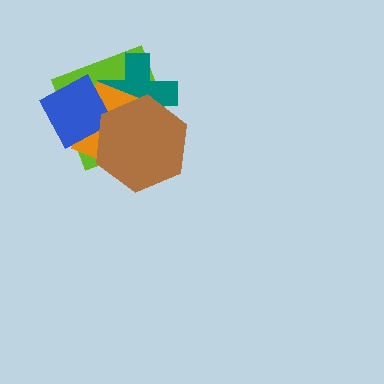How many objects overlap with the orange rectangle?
4 objects overlap with the orange rectangle.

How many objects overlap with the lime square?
4 objects overlap with the lime square.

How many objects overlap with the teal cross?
3 objects overlap with the teal cross.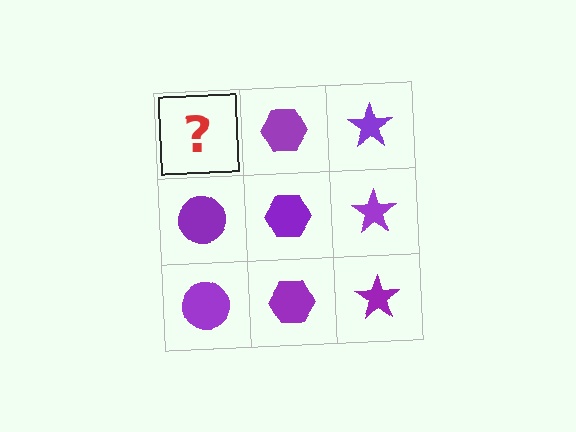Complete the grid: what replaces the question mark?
The question mark should be replaced with a purple circle.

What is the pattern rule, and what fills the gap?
The rule is that each column has a consistent shape. The gap should be filled with a purple circle.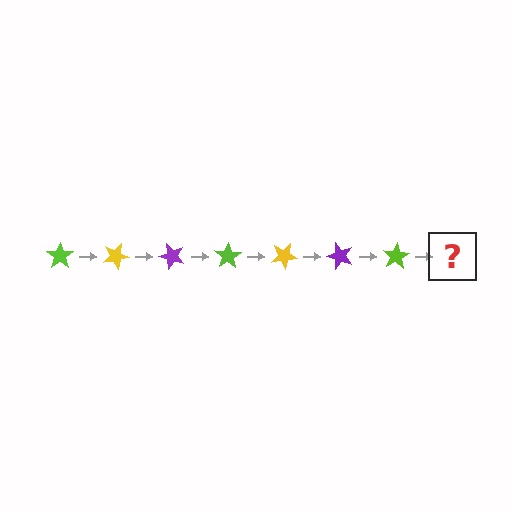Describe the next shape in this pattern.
It should be a yellow star, rotated 175 degrees from the start.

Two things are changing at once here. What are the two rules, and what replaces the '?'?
The two rules are that it rotates 25 degrees each step and the color cycles through lime, yellow, and purple. The '?' should be a yellow star, rotated 175 degrees from the start.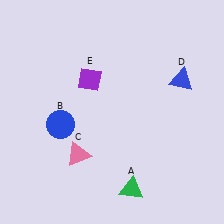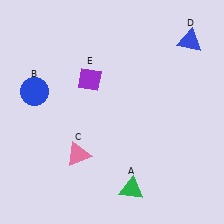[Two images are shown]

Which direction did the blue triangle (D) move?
The blue triangle (D) moved up.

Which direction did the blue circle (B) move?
The blue circle (B) moved up.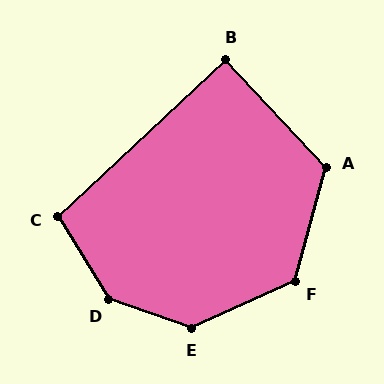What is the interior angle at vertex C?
Approximately 102 degrees (obtuse).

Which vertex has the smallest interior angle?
B, at approximately 90 degrees.